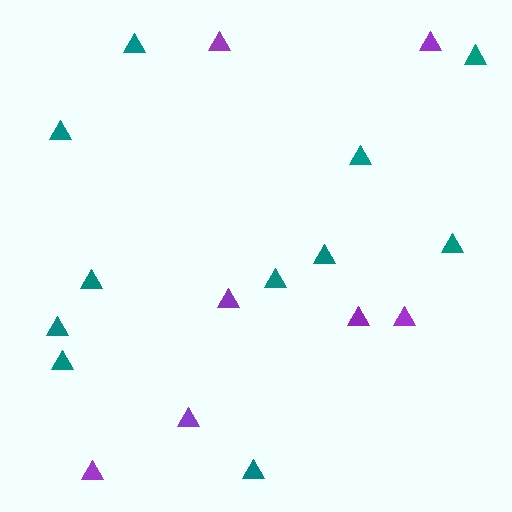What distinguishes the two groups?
There are 2 groups: one group of teal triangles (11) and one group of purple triangles (7).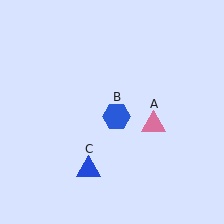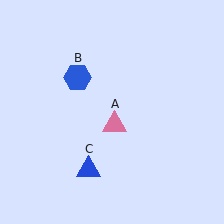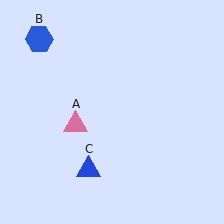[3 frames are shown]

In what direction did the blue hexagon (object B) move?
The blue hexagon (object B) moved up and to the left.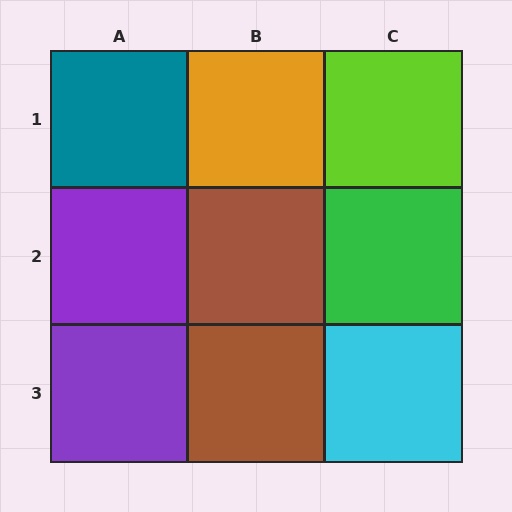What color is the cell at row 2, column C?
Green.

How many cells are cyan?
1 cell is cyan.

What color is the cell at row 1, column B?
Orange.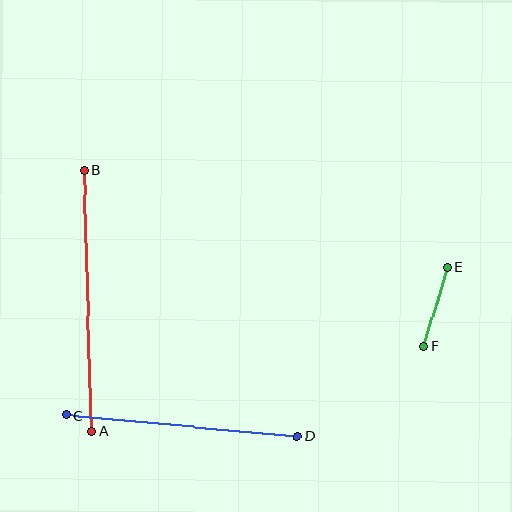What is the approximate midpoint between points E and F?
The midpoint is at approximately (436, 307) pixels.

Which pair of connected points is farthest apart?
Points A and B are farthest apart.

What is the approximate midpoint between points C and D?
The midpoint is at approximately (182, 426) pixels.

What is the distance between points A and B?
The distance is approximately 261 pixels.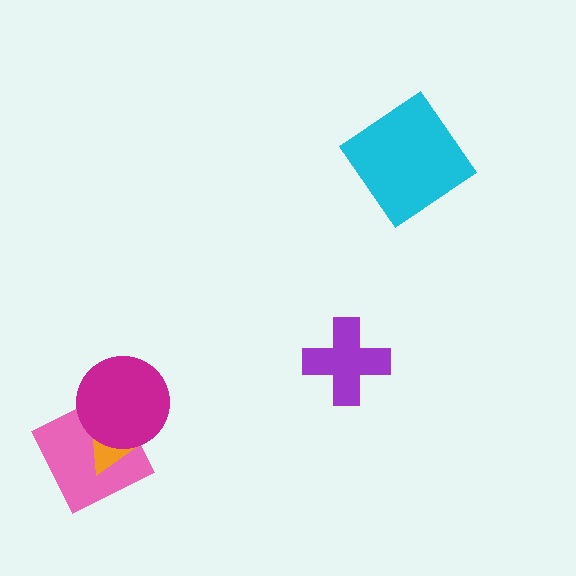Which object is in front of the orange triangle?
The magenta circle is in front of the orange triangle.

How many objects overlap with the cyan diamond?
0 objects overlap with the cyan diamond.